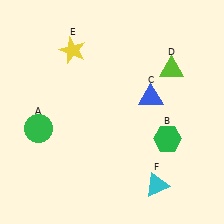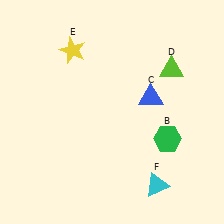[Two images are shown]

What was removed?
The green circle (A) was removed in Image 2.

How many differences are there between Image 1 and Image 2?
There is 1 difference between the two images.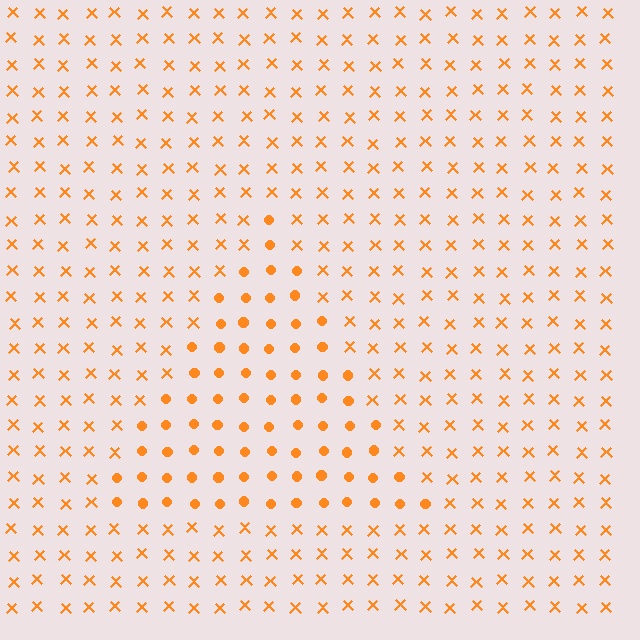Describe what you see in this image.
The image is filled with small orange elements arranged in a uniform grid. A triangle-shaped region contains circles, while the surrounding area contains X marks. The boundary is defined purely by the change in element shape.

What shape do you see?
I see a triangle.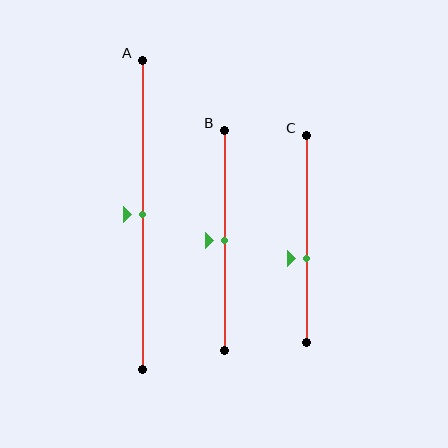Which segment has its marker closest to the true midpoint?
Segment A has its marker closest to the true midpoint.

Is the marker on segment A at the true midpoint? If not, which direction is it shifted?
Yes, the marker on segment A is at the true midpoint.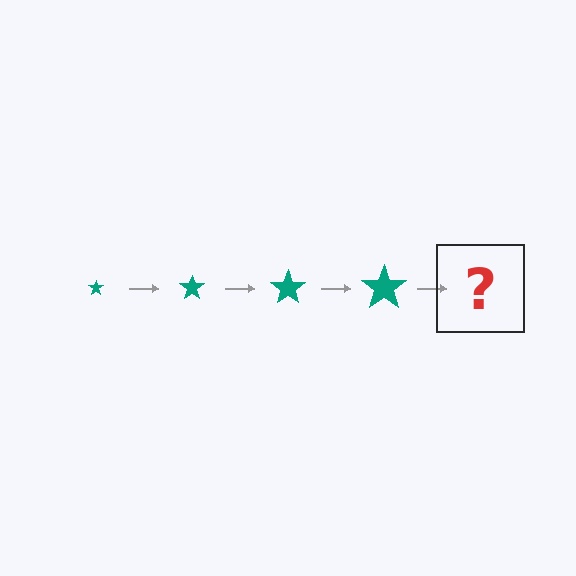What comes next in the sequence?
The next element should be a teal star, larger than the previous one.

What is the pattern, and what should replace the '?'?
The pattern is that the star gets progressively larger each step. The '?' should be a teal star, larger than the previous one.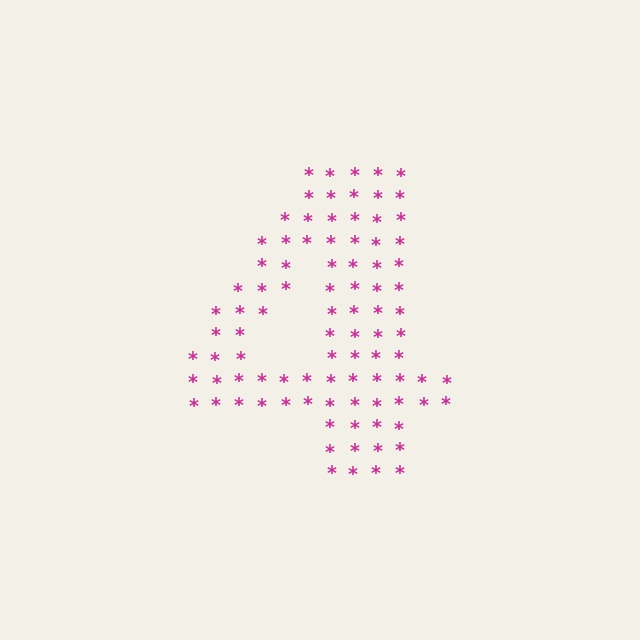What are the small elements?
The small elements are asterisks.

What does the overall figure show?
The overall figure shows the digit 4.